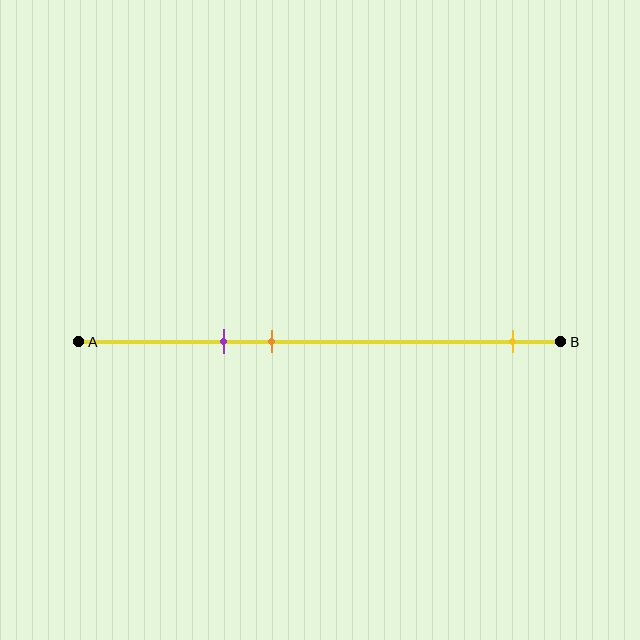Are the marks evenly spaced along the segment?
No, the marks are not evenly spaced.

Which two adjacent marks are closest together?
The purple and orange marks are the closest adjacent pair.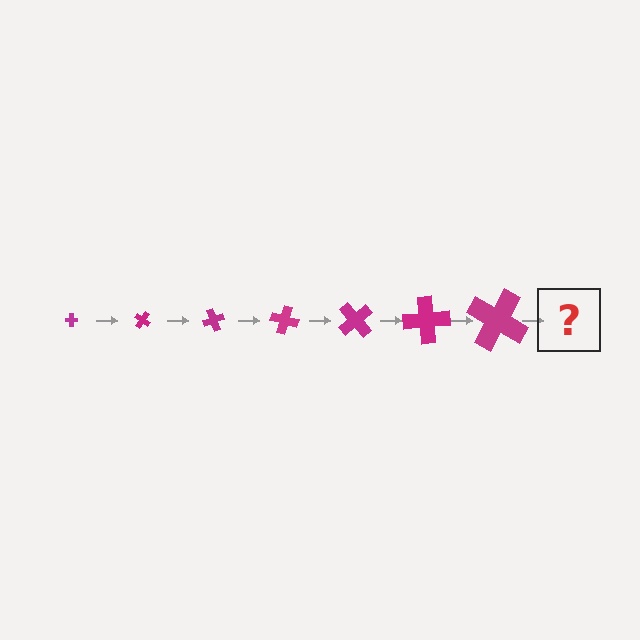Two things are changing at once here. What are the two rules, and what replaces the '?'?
The two rules are that the cross grows larger each step and it rotates 35 degrees each step. The '?' should be a cross, larger than the previous one and rotated 245 degrees from the start.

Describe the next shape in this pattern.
It should be a cross, larger than the previous one and rotated 245 degrees from the start.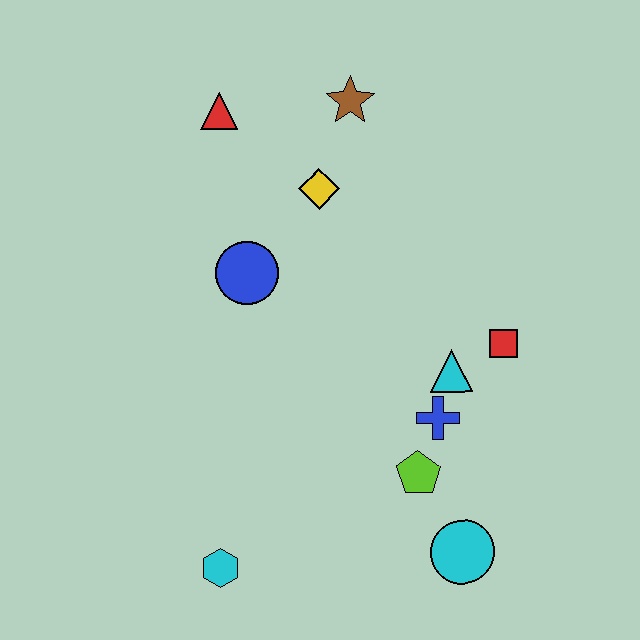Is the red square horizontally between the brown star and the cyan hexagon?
No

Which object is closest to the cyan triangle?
The blue cross is closest to the cyan triangle.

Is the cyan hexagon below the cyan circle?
Yes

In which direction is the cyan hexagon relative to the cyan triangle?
The cyan hexagon is to the left of the cyan triangle.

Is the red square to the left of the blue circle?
No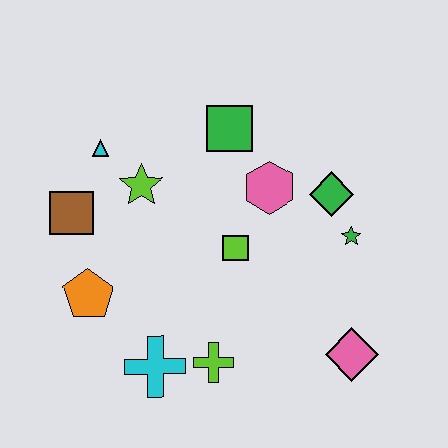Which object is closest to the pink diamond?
The green star is closest to the pink diamond.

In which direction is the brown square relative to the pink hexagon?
The brown square is to the left of the pink hexagon.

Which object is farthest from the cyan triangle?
The pink diamond is farthest from the cyan triangle.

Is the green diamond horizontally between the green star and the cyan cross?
Yes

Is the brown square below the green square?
Yes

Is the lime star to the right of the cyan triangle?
Yes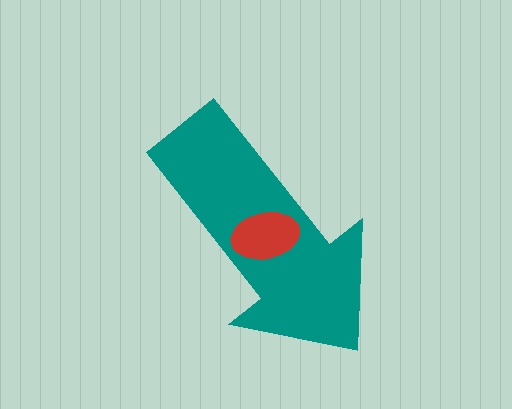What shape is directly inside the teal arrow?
The red ellipse.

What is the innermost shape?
The red ellipse.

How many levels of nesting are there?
2.